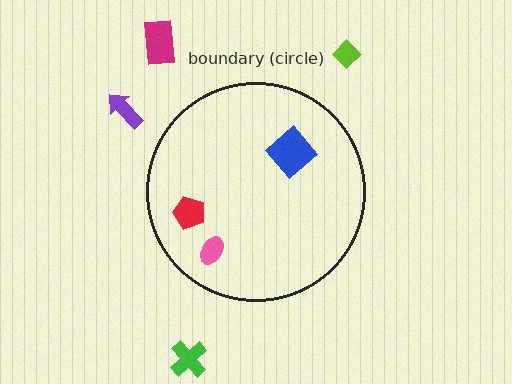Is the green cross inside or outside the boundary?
Outside.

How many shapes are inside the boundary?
3 inside, 4 outside.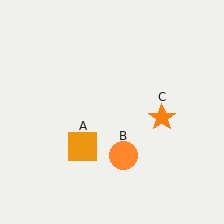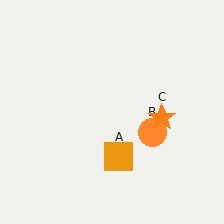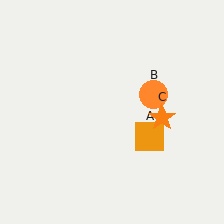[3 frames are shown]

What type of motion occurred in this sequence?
The orange square (object A), orange circle (object B) rotated counterclockwise around the center of the scene.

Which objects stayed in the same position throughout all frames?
Orange star (object C) remained stationary.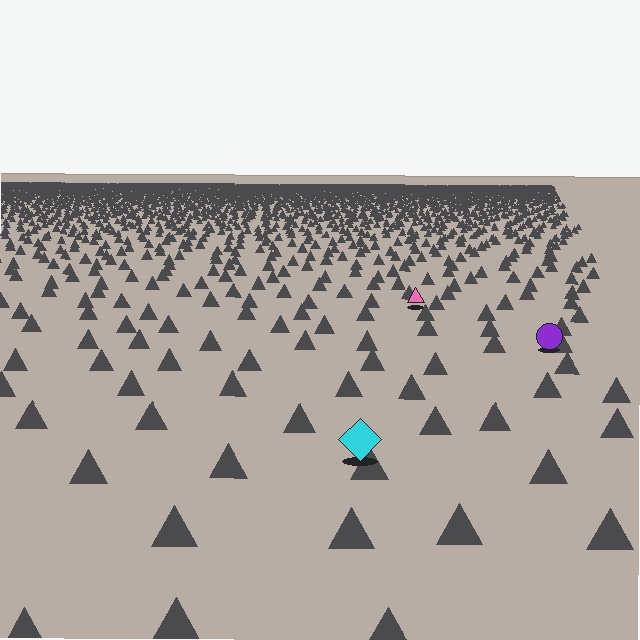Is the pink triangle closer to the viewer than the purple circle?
No. The purple circle is closer — you can tell from the texture gradient: the ground texture is coarser near it.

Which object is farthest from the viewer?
The pink triangle is farthest from the viewer. It appears smaller and the ground texture around it is denser.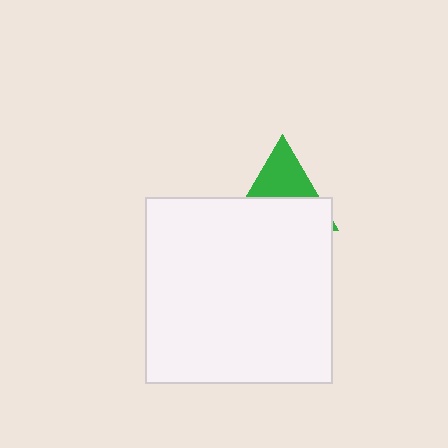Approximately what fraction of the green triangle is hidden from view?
Roughly 57% of the green triangle is hidden behind the white square.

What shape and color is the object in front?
The object in front is a white square.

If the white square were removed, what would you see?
You would see the complete green triangle.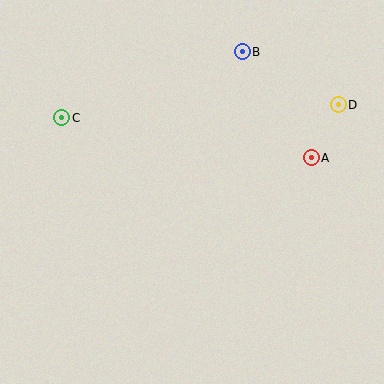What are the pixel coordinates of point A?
Point A is at (311, 158).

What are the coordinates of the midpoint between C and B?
The midpoint between C and B is at (152, 85).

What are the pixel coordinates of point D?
Point D is at (338, 105).